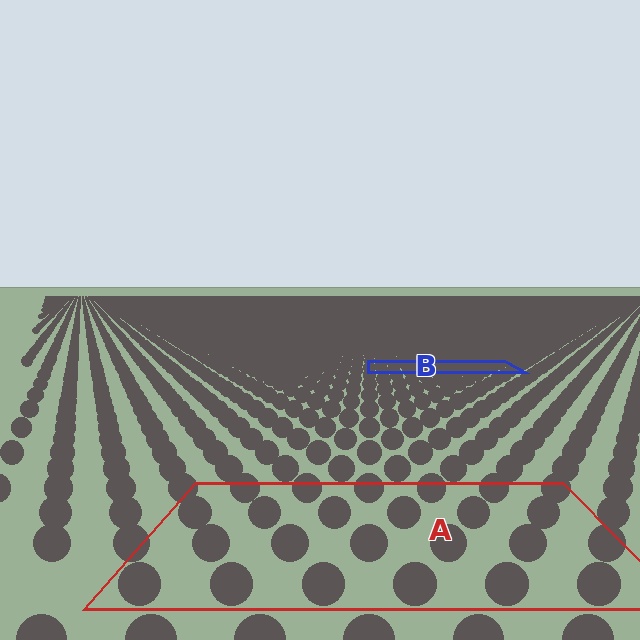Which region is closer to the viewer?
Region A is closer. The texture elements there are larger and more spread out.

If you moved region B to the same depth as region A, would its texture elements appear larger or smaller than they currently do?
They would appear larger. At a closer depth, the same texture elements are projected at a bigger on-screen size.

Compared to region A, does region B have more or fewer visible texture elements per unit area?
Region B has more texture elements per unit area — they are packed more densely because it is farther away.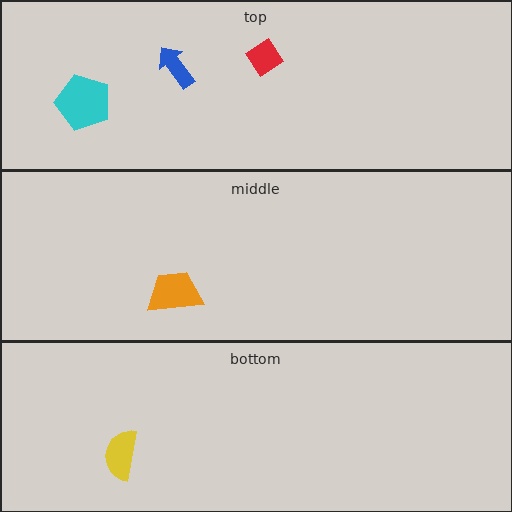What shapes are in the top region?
The blue arrow, the cyan pentagon, the red diamond.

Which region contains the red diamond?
The top region.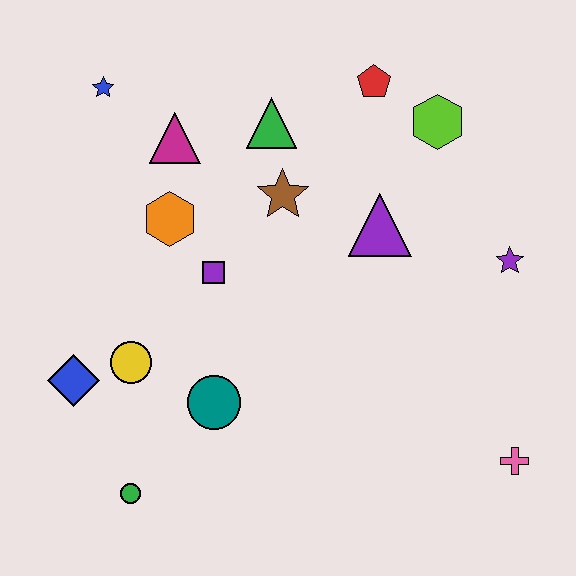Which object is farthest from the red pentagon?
The green circle is farthest from the red pentagon.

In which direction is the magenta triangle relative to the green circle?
The magenta triangle is above the green circle.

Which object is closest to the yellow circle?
The blue diamond is closest to the yellow circle.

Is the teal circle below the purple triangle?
Yes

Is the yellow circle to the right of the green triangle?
No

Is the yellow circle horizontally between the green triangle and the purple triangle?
No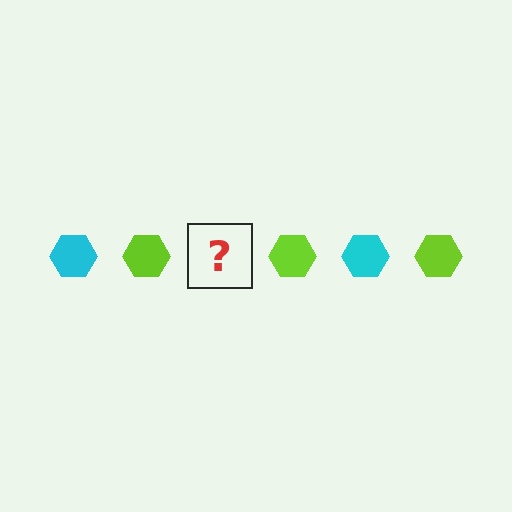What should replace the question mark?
The question mark should be replaced with a cyan hexagon.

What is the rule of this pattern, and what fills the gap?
The rule is that the pattern cycles through cyan, lime hexagons. The gap should be filled with a cyan hexagon.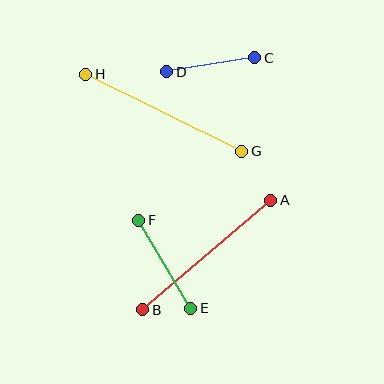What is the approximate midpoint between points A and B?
The midpoint is at approximately (207, 255) pixels.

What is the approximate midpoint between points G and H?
The midpoint is at approximately (164, 113) pixels.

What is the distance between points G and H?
The distance is approximately 174 pixels.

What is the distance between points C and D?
The distance is approximately 89 pixels.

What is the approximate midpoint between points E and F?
The midpoint is at approximately (165, 264) pixels.